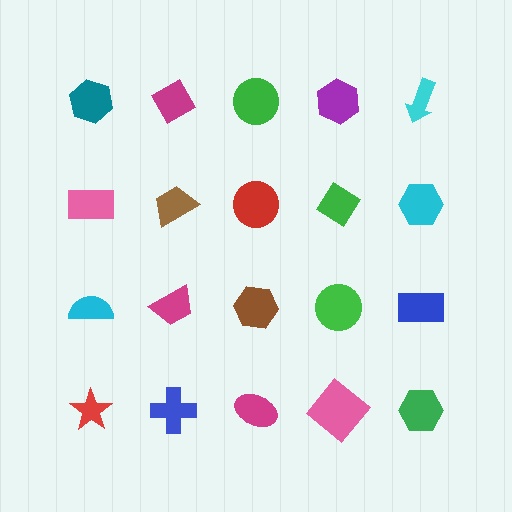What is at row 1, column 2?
A magenta diamond.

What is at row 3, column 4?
A green circle.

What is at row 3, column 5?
A blue rectangle.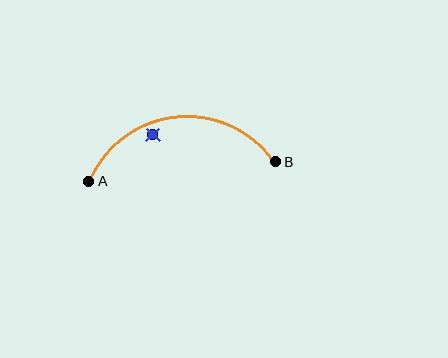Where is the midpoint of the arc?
The arc midpoint is the point on the curve farthest from the straight line joining A and B. It sits above that line.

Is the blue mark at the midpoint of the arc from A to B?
No — the blue mark does not lie on the arc at all. It sits slightly inside the curve.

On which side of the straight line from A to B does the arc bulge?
The arc bulges above the straight line connecting A and B.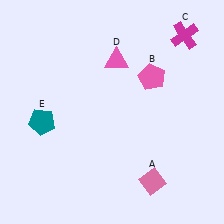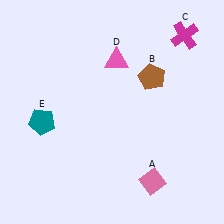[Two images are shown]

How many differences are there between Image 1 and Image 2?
There is 1 difference between the two images.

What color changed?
The pentagon (B) changed from pink in Image 1 to brown in Image 2.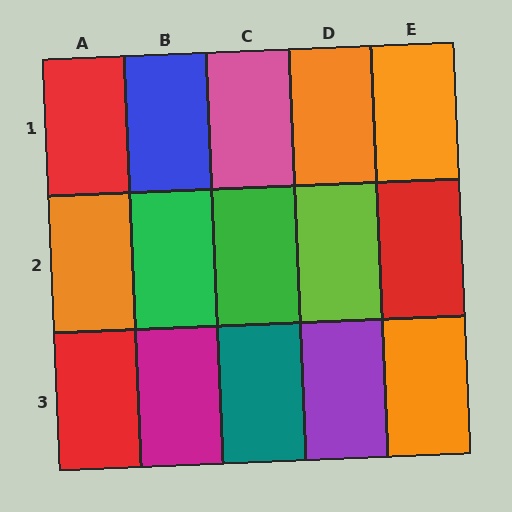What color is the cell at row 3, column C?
Teal.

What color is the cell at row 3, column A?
Red.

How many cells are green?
2 cells are green.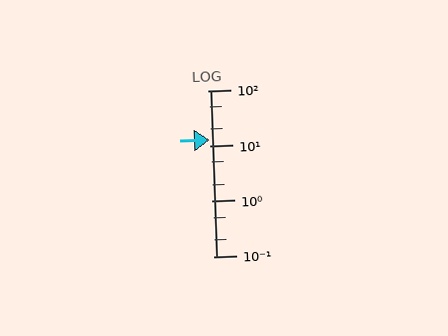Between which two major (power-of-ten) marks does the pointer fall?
The pointer is between 10 and 100.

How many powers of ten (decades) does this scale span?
The scale spans 3 decades, from 0.1 to 100.